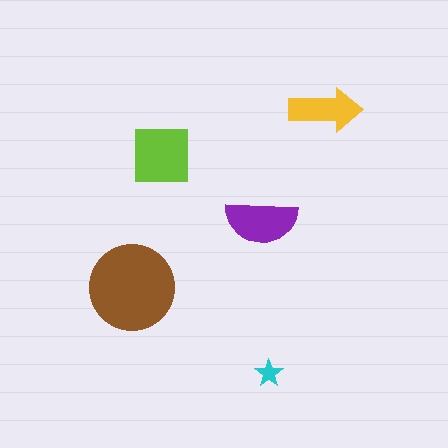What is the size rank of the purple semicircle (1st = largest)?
3rd.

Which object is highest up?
The yellow arrow is topmost.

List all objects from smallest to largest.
The cyan star, the yellow arrow, the purple semicircle, the lime square, the brown circle.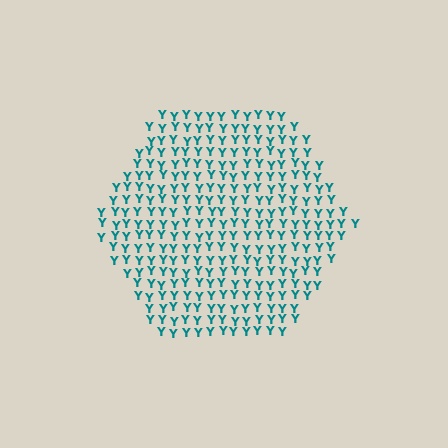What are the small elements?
The small elements are letter Y's.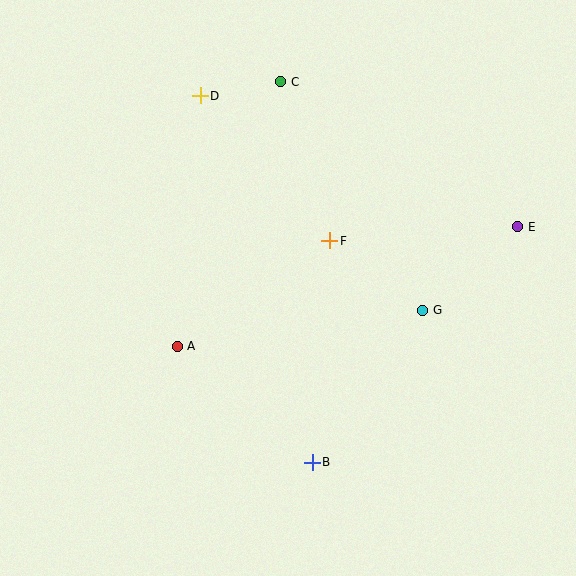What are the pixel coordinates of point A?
Point A is at (177, 346).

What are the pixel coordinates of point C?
Point C is at (281, 82).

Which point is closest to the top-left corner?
Point D is closest to the top-left corner.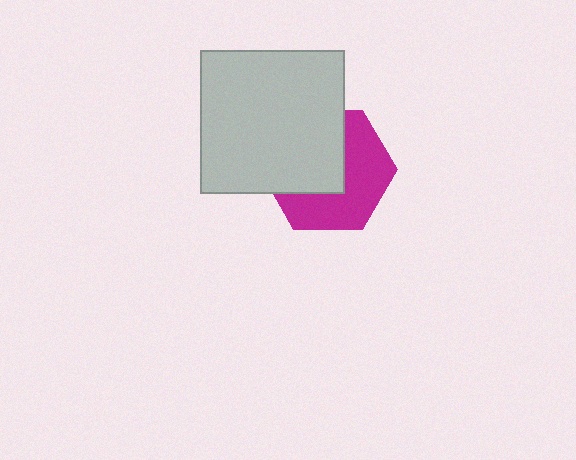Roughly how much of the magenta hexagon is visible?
About half of it is visible (roughly 51%).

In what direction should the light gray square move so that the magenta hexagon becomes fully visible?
The light gray square should move toward the upper-left. That is the shortest direction to clear the overlap and leave the magenta hexagon fully visible.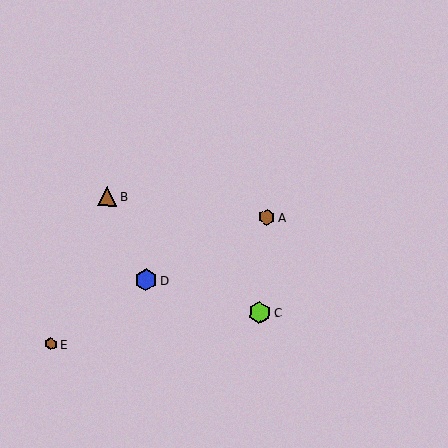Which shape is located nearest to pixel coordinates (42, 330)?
The brown hexagon (labeled E) at (51, 344) is nearest to that location.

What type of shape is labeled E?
Shape E is a brown hexagon.